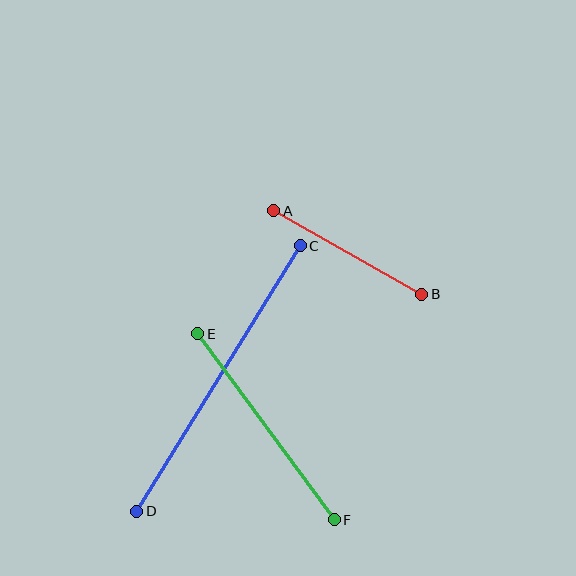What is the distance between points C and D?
The distance is approximately 312 pixels.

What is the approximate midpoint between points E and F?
The midpoint is at approximately (266, 427) pixels.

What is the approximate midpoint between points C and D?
The midpoint is at approximately (218, 378) pixels.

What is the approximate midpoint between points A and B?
The midpoint is at approximately (348, 252) pixels.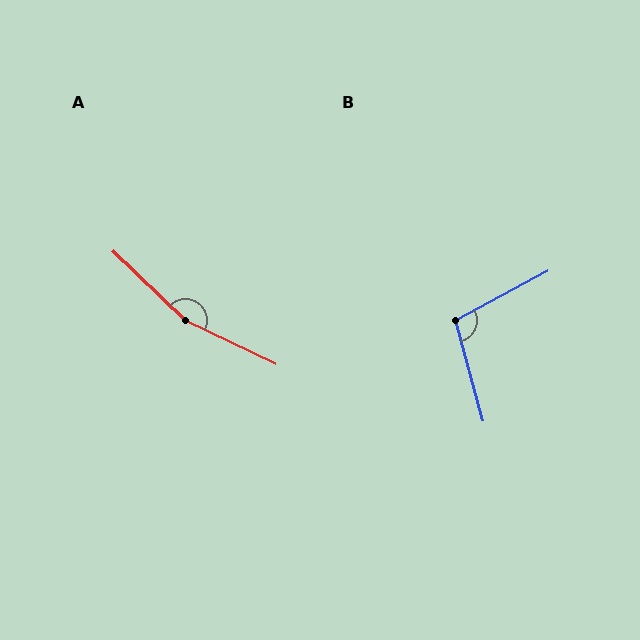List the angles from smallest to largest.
B (103°), A (162°).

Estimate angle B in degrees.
Approximately 103 degrees.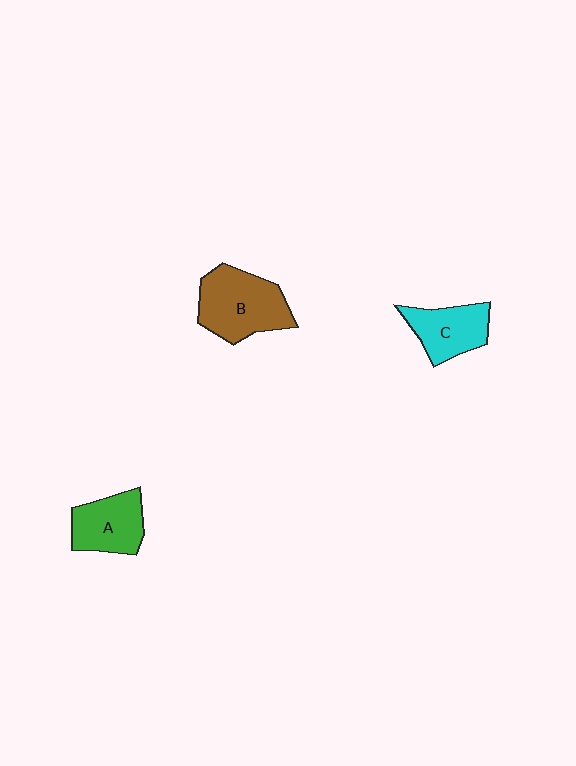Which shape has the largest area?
Shape B (brown).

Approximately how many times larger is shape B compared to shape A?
Approximately 1.4 times.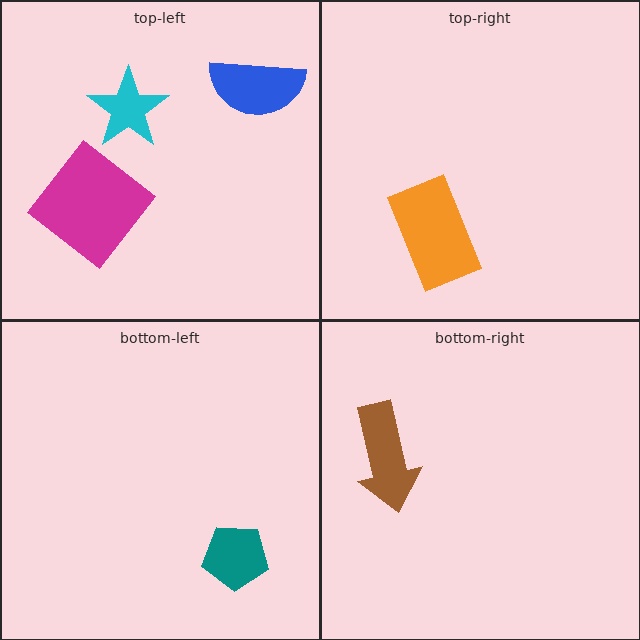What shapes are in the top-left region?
The cyan star, the blue semicircle, the magenta diamond.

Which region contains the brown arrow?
The bottom-right region.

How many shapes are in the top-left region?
3.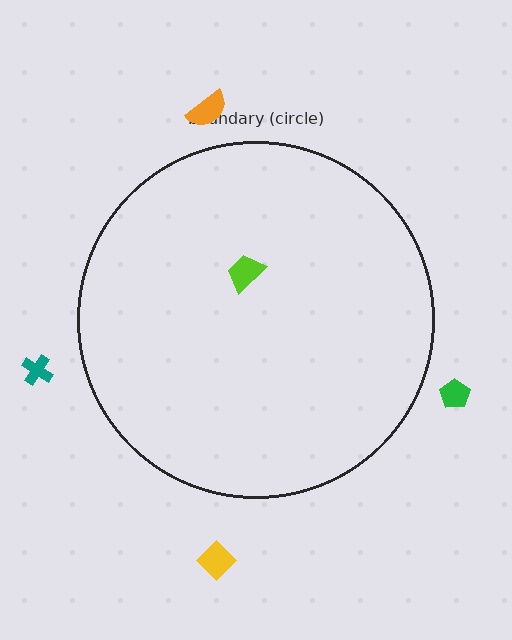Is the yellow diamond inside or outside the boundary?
Outside.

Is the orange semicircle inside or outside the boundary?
Outside.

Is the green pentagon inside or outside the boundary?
Outside.